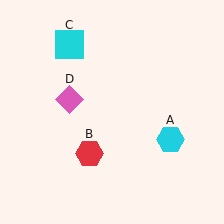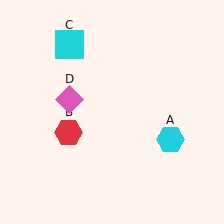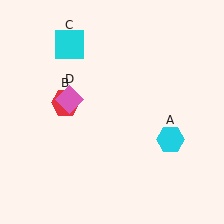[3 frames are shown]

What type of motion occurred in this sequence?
The red hexagon (object B) rotated clockwise around the center of the scene.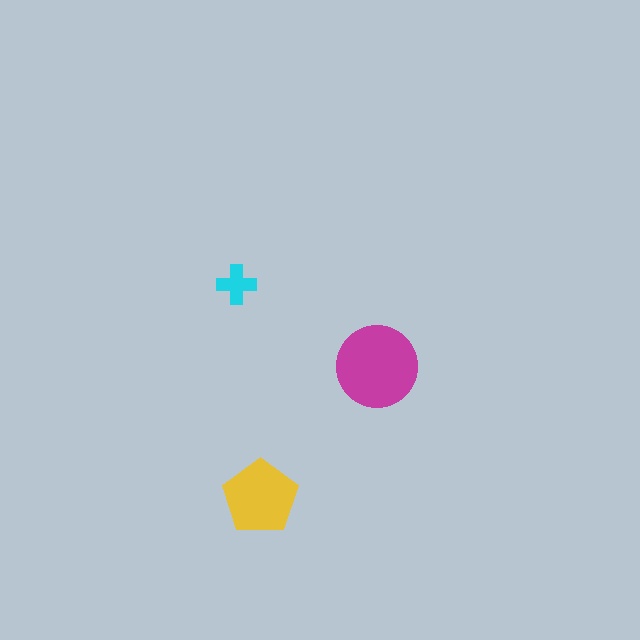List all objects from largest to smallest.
The magenta circle, the yellow pentagon, the cyan cross.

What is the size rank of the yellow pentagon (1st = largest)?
2nd.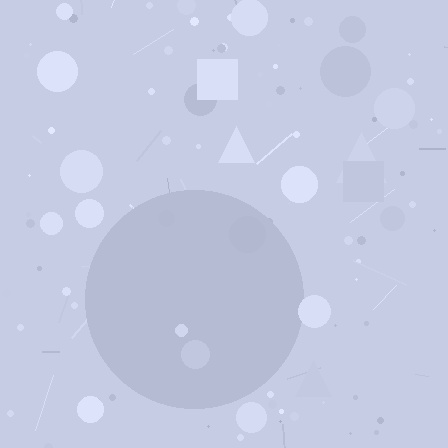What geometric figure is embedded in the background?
A circle is embedded in the background.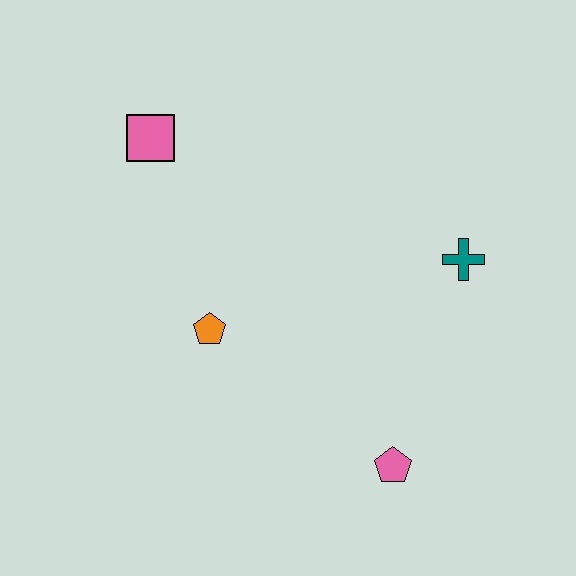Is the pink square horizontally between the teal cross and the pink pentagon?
No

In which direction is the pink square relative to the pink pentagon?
The pink square is above the pink pentagon.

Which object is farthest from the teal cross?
The pink square is farthest from the teal cross.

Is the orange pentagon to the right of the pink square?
Yes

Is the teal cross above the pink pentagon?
Yes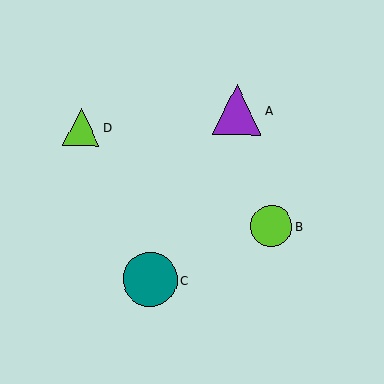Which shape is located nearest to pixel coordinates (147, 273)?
The teal circle (labeled C) at (150, 280) is nearest to that location.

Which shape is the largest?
The teal circle (labeled C) is the largest.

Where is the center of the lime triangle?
The center of the lime triangle is at (82, 127).